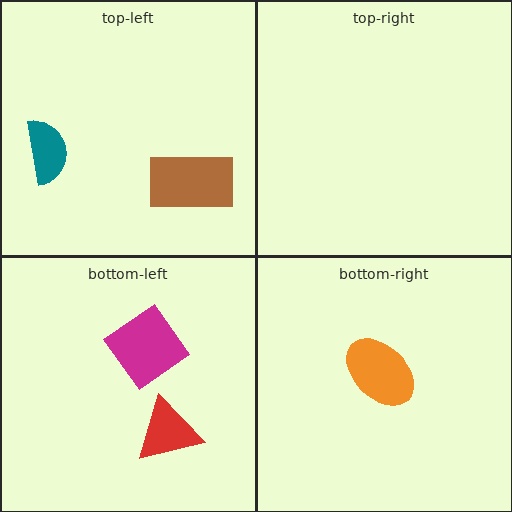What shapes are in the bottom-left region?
The red triangle, the magenta diamond.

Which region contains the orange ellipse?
The bottom-right region.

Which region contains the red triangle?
The bottom-left region.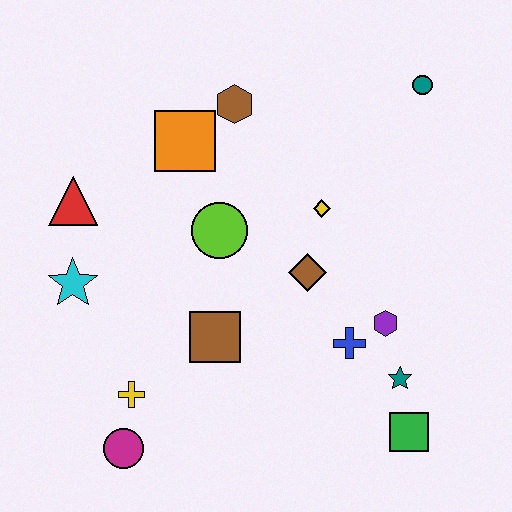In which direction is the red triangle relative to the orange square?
The red triangle is to the left of the orange square.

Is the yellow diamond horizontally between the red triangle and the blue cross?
Yes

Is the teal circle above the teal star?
Yes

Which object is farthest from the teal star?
The red triangle is farthest from the teal star.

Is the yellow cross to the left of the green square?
Yes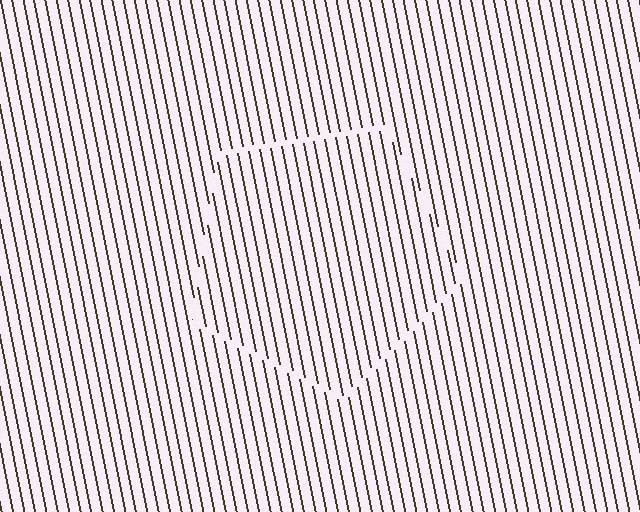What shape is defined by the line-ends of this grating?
An illusory pentagon. The interior of the shape contains the same grating, shifted by half a period — the contour is defined by the phase discontinuity where line-ends from the inner and outer gratings abut.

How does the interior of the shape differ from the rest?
The interior of the shape contains the same grating, shifted by half a period — the contour is defined by the phase discontinuity where line-ends from the inner and outer gratings abut.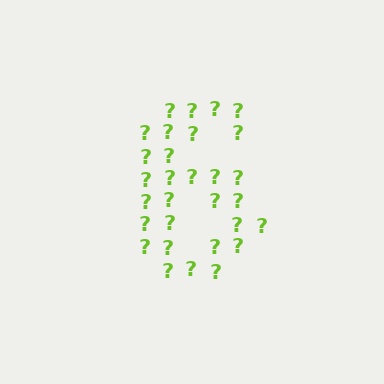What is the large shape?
The large shape is the digit 6.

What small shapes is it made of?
It is made of small question marks.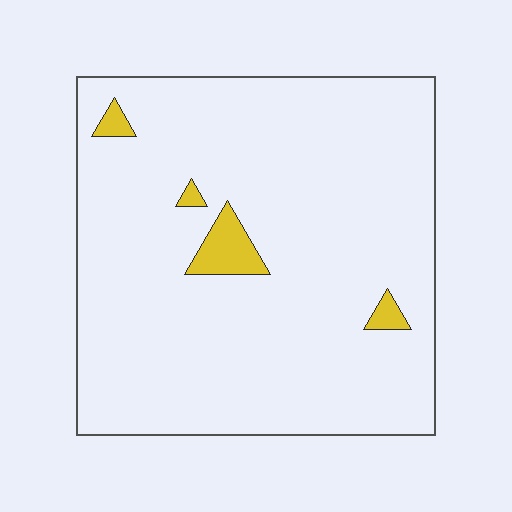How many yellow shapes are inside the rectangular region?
4.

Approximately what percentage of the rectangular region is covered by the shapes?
Approximately 5%.